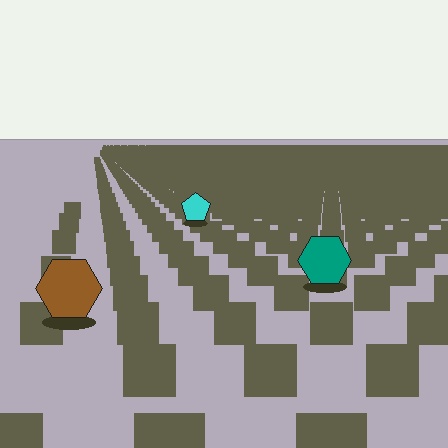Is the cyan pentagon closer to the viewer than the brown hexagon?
No. The brown hexagon is closer — you can tell from the texture gradient: the ground texture is coarser near it.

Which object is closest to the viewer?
The brown hexagon is closest. The texture marks near it are larger and more spread out.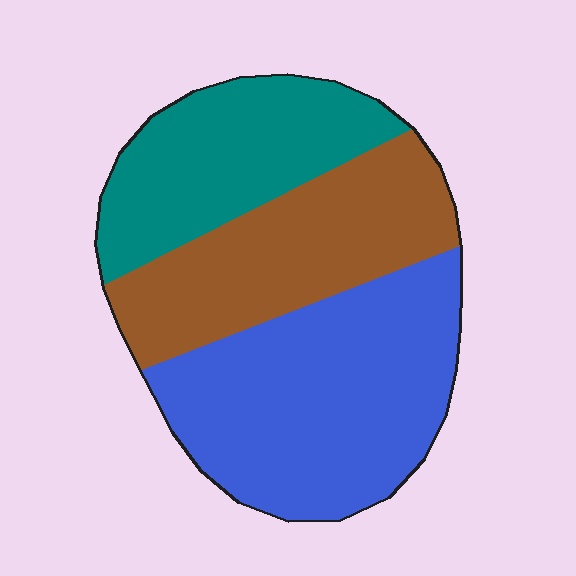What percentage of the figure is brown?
Brown covers roughly 30% of the figure.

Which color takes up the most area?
Blue, at roughly 45%.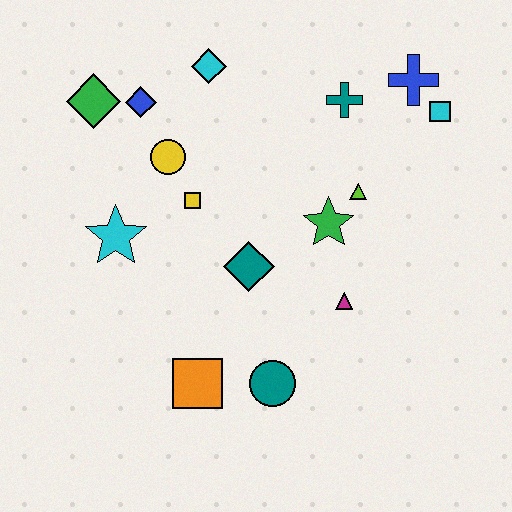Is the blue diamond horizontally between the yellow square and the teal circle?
No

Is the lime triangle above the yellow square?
Yes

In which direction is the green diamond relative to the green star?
The green diamond is to the left of the green star.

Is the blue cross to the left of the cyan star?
No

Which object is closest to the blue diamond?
The green diamond is closest to the blue diamond.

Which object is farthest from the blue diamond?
The teal circle is farthest from the blue diamond.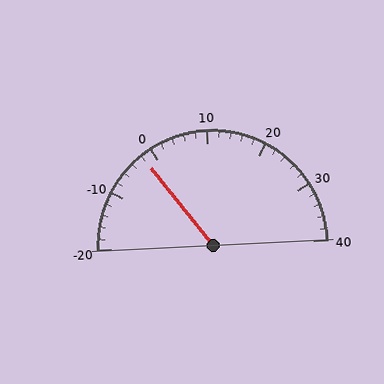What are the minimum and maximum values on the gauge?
The gauge ranges from -20 to 40.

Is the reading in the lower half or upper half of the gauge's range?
The reading is in the lower half of the range (-20 to 40).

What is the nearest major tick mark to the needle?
The nearest major tick mark is 0.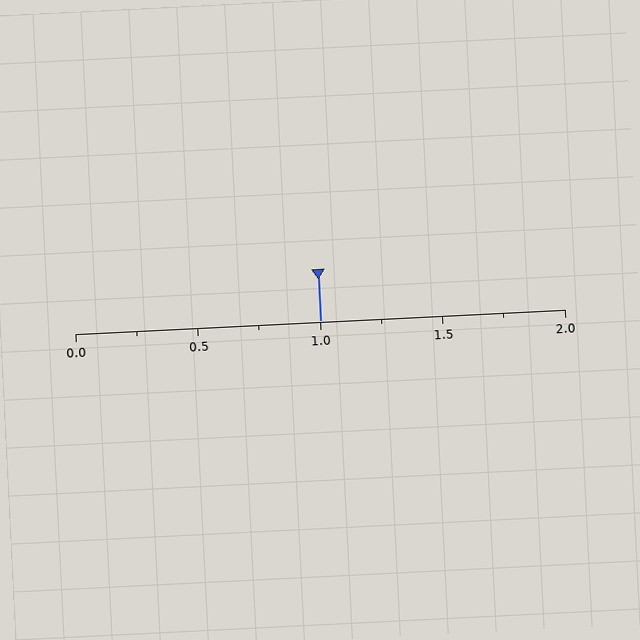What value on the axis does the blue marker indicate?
The marker indicates approximately 1.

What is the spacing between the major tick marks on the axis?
The major ticks are spaced 0.5 apart.